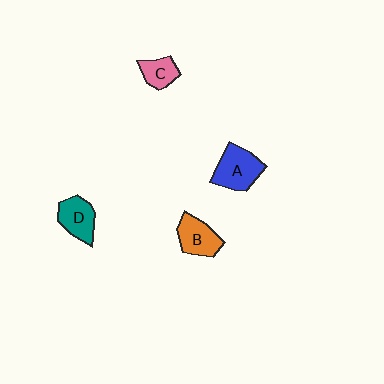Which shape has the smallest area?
Shape C (pink).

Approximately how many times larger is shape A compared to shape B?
Approximately 1.3 times.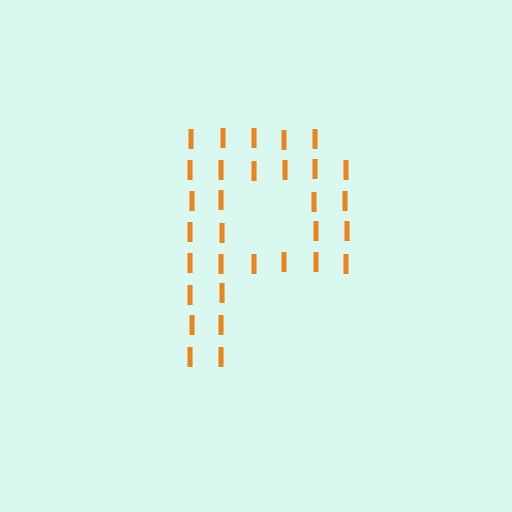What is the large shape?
The large shape is the letter P.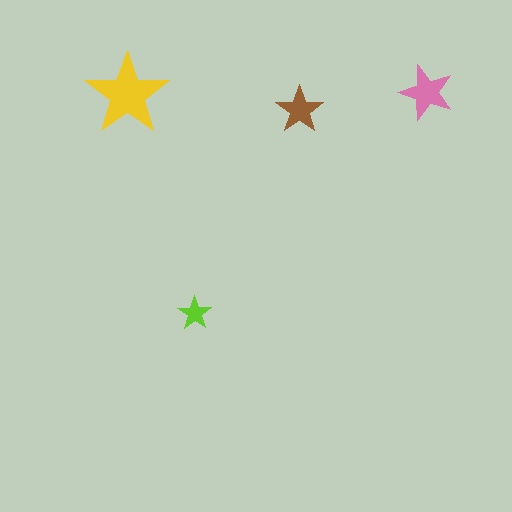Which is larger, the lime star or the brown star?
The brown one.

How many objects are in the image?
There are 4 objects in the image.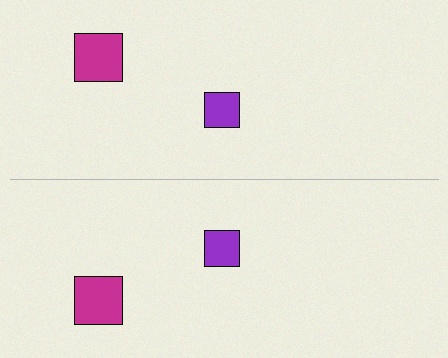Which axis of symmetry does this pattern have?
The pattern has a horizontal axis of symmetry running through the center of the image.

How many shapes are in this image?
There are 4 shapes in this image.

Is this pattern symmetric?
Yes, this pattern has bilateral (reflection) symmetry.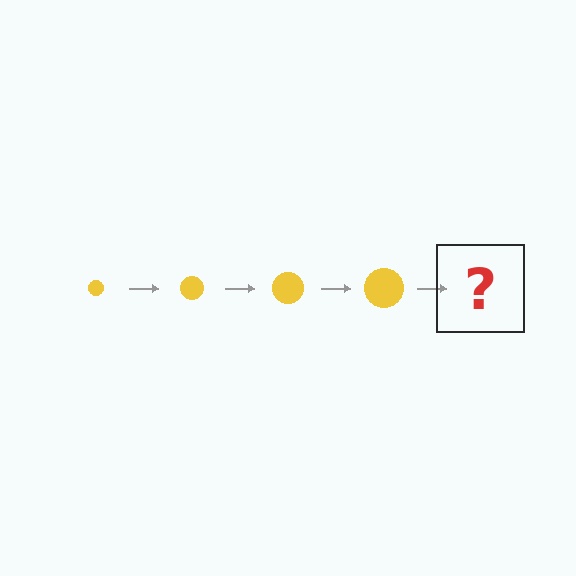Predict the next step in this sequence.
The next step is a yellow circle, larger than the previous one.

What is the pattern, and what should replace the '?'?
The pattern is that the circle gets progressively larger each step. The '?' should be a yellow circle, larger than the previous one.